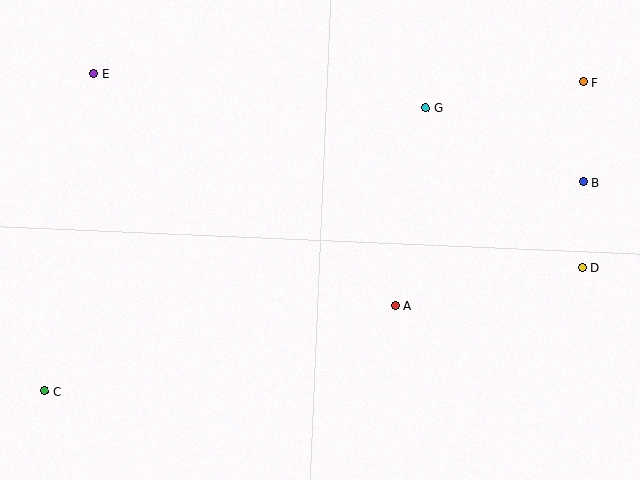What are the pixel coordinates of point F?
Point F is at (583, 82).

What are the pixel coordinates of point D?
Point D is at (582, 268).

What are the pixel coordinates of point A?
Point A is at (395, 306).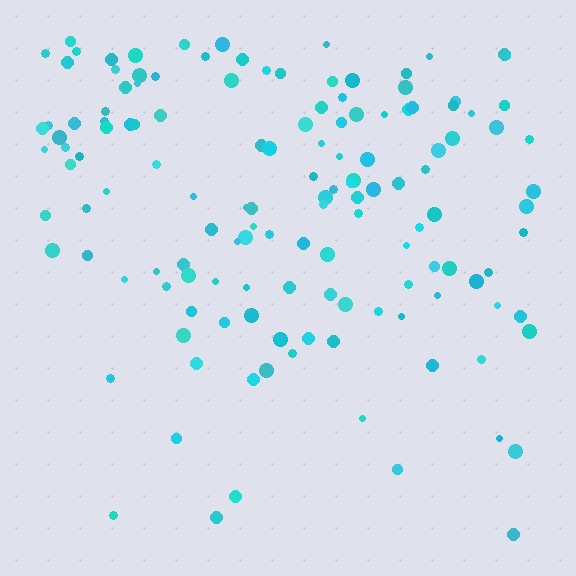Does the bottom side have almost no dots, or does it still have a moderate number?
Still a moderate number, just noticeably fewer than the top.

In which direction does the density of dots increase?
From bottom to top, with the top side densest.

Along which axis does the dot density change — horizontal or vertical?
Vertical.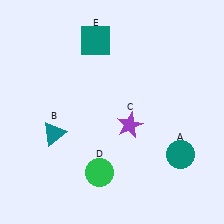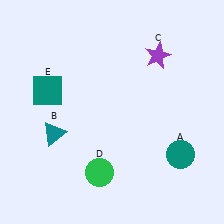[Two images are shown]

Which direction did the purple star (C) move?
The purple star (C) moved up.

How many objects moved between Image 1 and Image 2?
2 objects moved between the two images.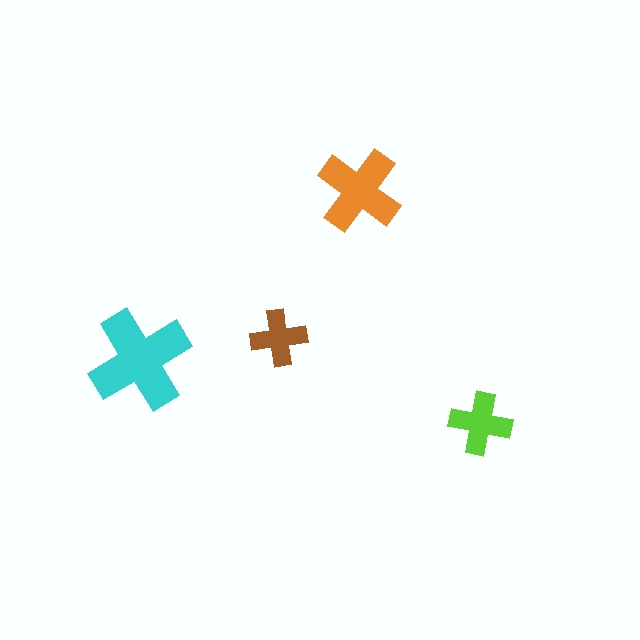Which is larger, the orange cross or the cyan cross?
The cyan one.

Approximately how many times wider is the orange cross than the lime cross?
About 1.5 times wider.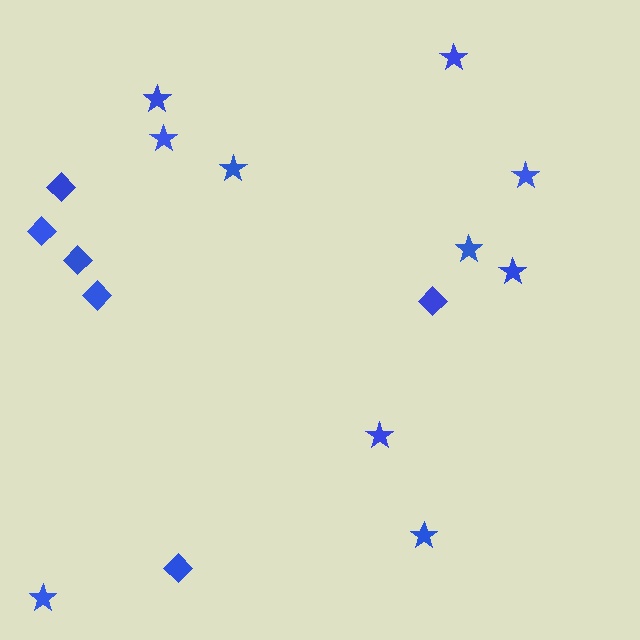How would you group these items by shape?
There are 2 groups: one group of stars (10) and one group of diamonds (6).